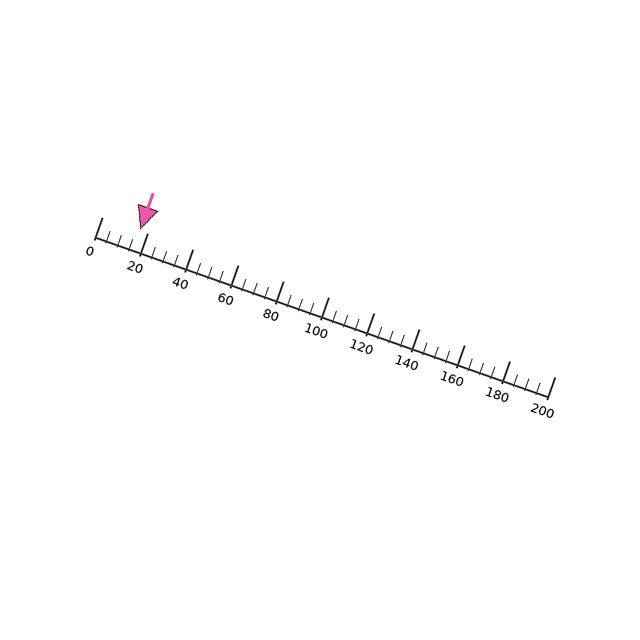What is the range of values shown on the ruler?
The ruler shows values from 0 to 200.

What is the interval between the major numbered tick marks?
The major tick marks are spaced 20 units apart.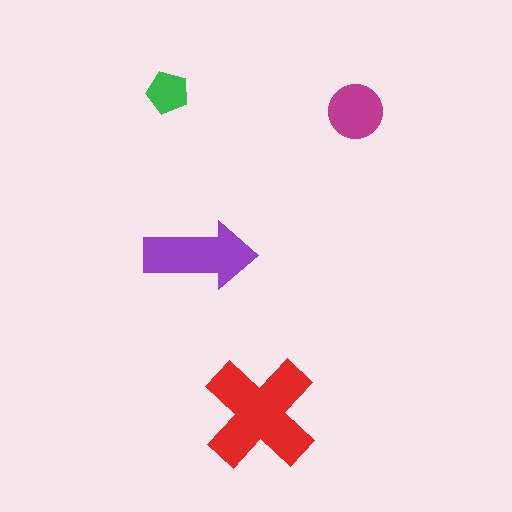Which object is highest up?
The green pentagon is topmost.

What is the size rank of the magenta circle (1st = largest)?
3rd.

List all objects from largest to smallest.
The red cross, the purple arrow, the magenta circle, the green pentagon.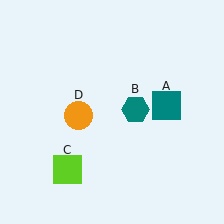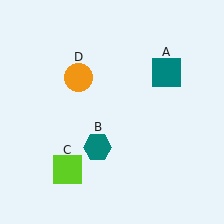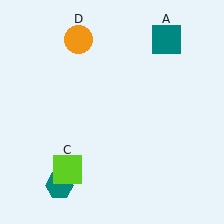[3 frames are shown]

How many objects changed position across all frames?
3 objects changed position: teal square (object A), teal hexagon (object B), orange circle (object D).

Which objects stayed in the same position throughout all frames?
Lime square (object C) remained stationary.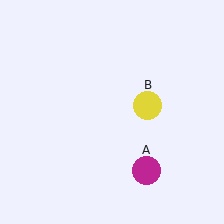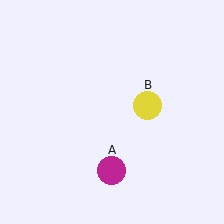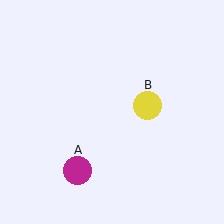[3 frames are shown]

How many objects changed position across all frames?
1 object changed position: magenta circle (object A).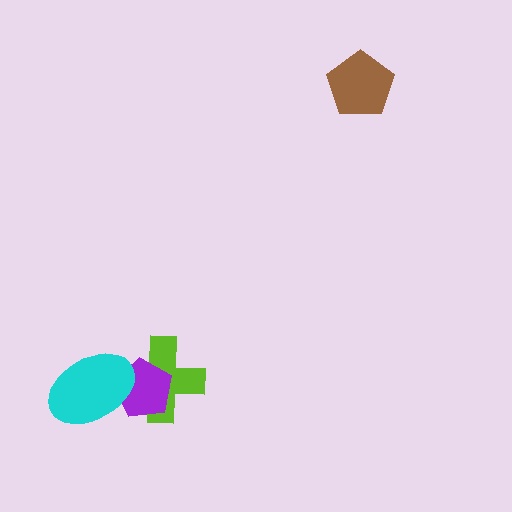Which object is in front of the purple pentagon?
The cyan ellipse is in front of the purple pentagon.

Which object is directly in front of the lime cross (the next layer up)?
The purple pentagon is directly in front of the lime cross.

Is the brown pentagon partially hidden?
No, no other shape covers it.